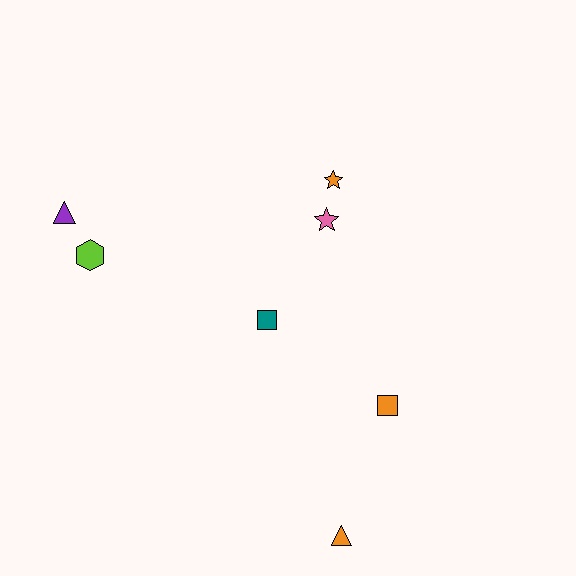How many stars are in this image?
There are 2 stars.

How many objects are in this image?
There are 7 objects.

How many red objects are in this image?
There are no red objects.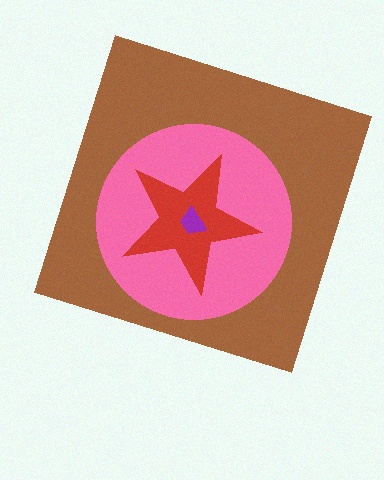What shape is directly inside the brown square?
The pink circle.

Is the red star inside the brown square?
Yes.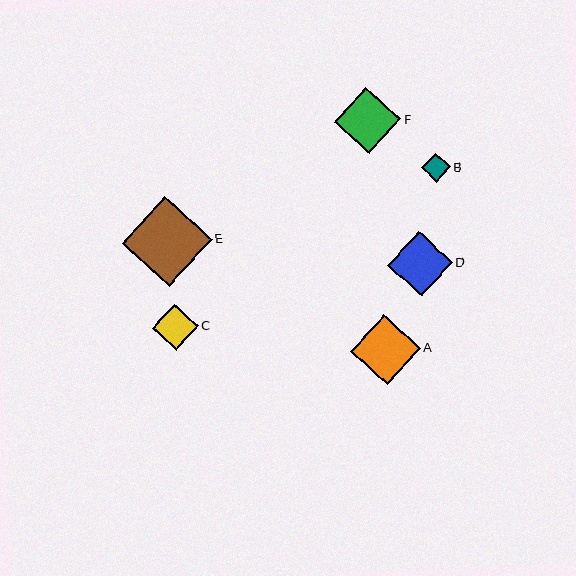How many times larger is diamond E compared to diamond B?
Diamond E is approximately 3.1 times the size of diamond B.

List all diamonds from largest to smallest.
From largest to smallest: E, A, F, D, C, B.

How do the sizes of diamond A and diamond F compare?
Diamond A and diamond F are approximately the same size.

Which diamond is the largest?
Diamond E is the largest with a size of approximately 89 pixels.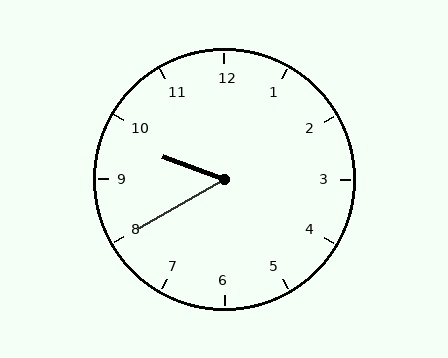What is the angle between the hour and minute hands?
Approximately 50 degrees.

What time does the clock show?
9:40.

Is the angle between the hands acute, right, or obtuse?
It is acute.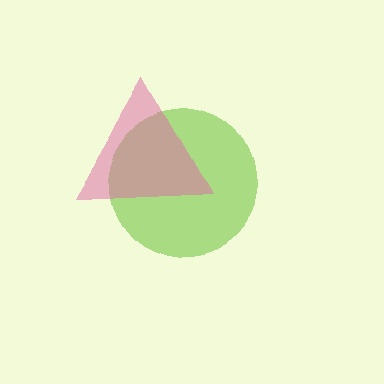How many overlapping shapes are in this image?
There are 2 overlapping shapes in the image.